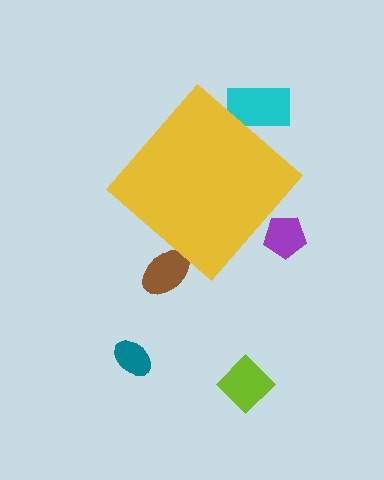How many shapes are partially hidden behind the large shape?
3 shapes are partially hidden.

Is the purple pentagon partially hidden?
Yes, the purple pentagon is partially hidden behind the yellow diamond.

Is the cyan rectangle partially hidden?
Yes, the cyan rectangle is partially hidden behind the yellow diamond.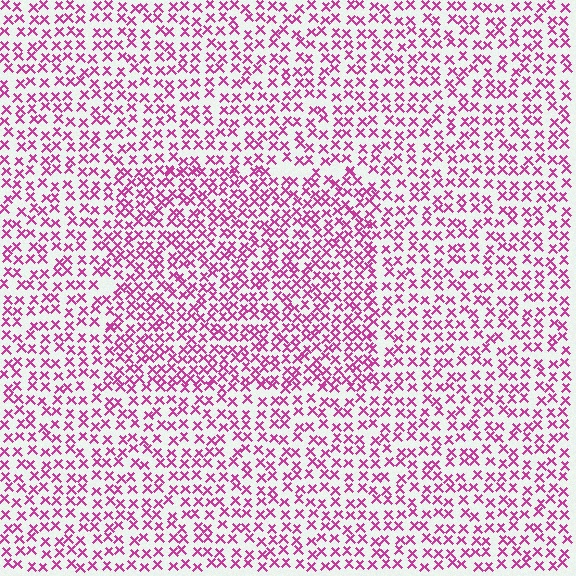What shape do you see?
I see a rectangle.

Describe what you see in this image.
The image contains small magenta elements arranged at two different densities. A rectangle-shaped region is visible where the elements are more densely packed than the surrounding area.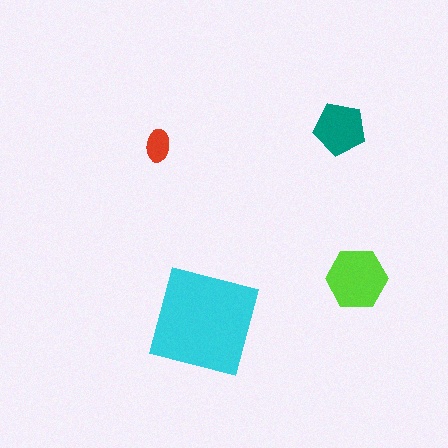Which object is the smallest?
The red ellipse.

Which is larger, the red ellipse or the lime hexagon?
The lime hexagon.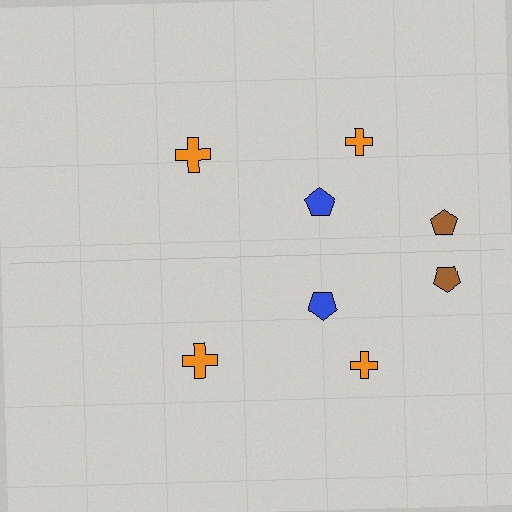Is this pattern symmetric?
Yes, this pattern has bilateral (reflection) symmetry.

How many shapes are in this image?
There are 8 shapes in this image.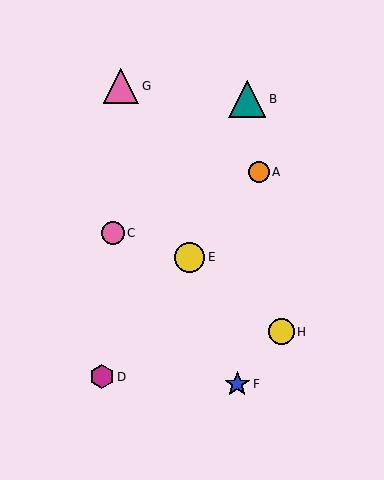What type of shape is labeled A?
Shape A is an orange circle.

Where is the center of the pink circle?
The center of the pink circle is at (113, 233).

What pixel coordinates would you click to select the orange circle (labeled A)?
Click at (259, 172) to select the orange circle A.